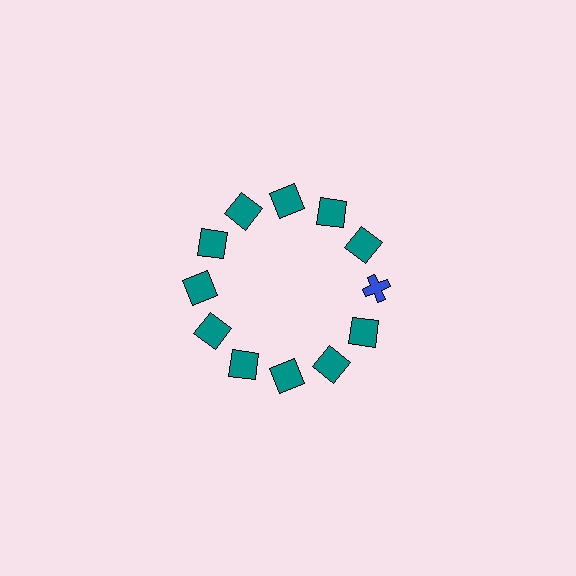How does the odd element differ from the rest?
It differs in both color (blue instead of teal) and shape (cross instead of square).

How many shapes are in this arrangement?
There are 12 shapes arranged in a ring pattern.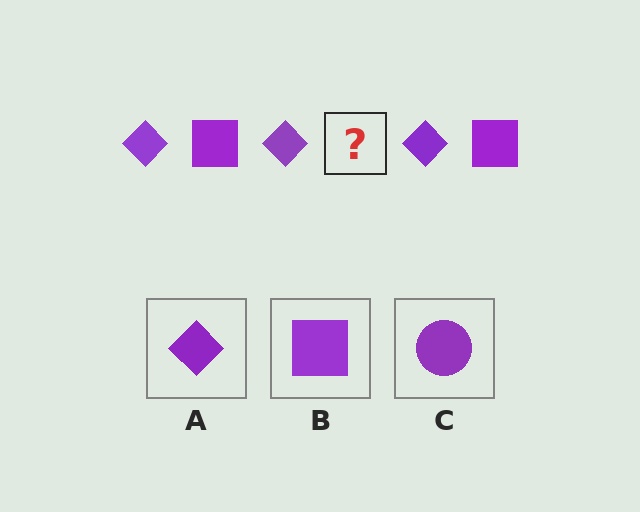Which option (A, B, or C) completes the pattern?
B.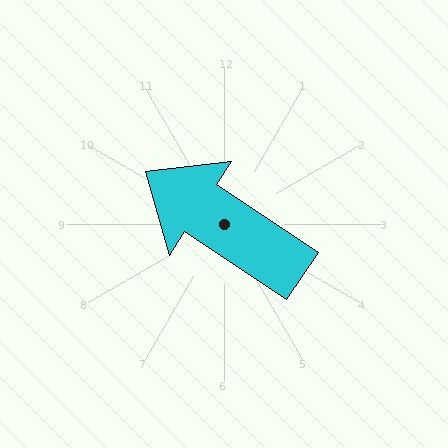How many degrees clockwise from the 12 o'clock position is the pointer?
Approximately 304 degrees.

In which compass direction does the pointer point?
Northwest.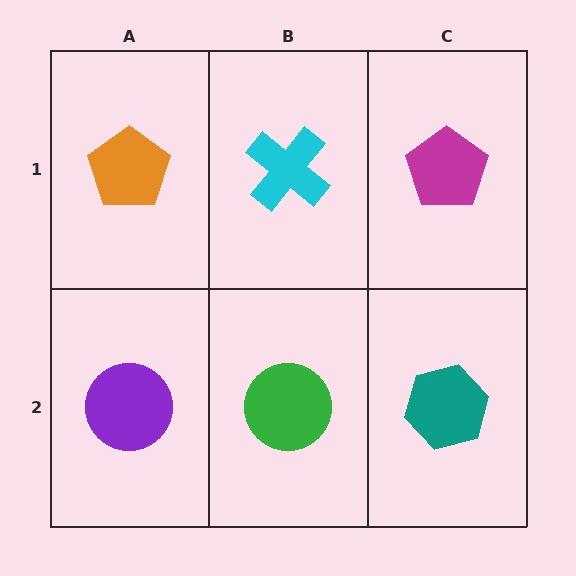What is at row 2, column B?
A green circle.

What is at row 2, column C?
A teal hexagon.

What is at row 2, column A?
A purple circle.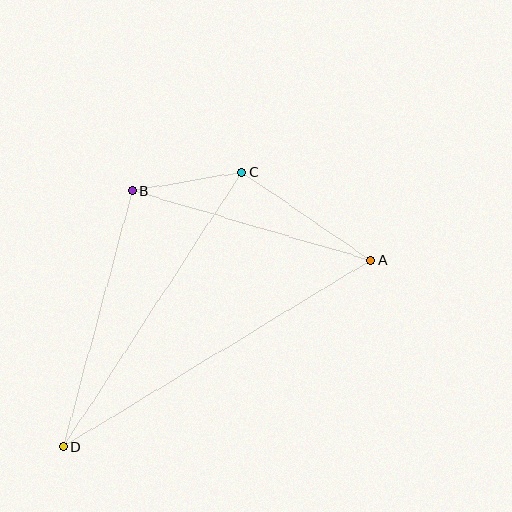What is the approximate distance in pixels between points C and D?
The distance between C and D is approximately 328 pixels.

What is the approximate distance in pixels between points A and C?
The distance between A and C is approximately 156 pixels.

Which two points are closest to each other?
Points B and C are closest to each other.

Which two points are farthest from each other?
Points A and D are farthest from each other.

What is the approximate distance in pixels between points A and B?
The distance between A and B is approximately 249 pixels.